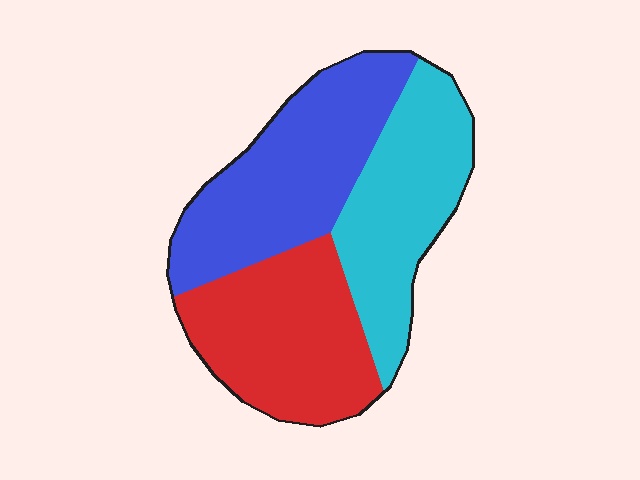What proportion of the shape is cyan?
Cyan covers around 30% of the shape.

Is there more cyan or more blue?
Blue.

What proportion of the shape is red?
Red takes up about one third (1/3) of the shape.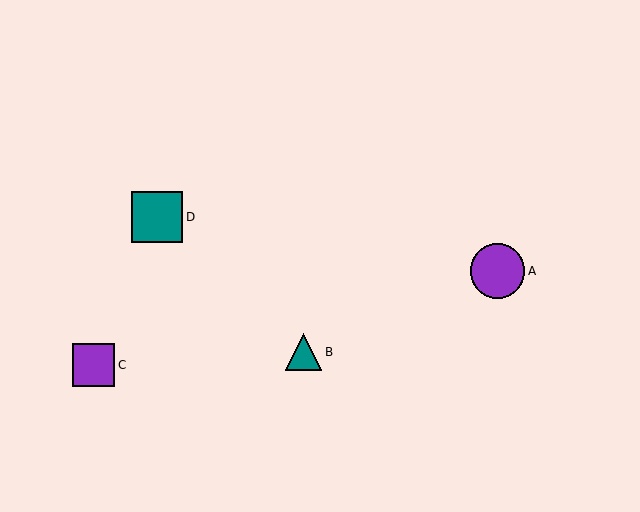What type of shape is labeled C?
Shape C is a purple square.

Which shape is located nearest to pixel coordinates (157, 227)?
The teal square (labeled D) at (157, 217) is nearest to that location.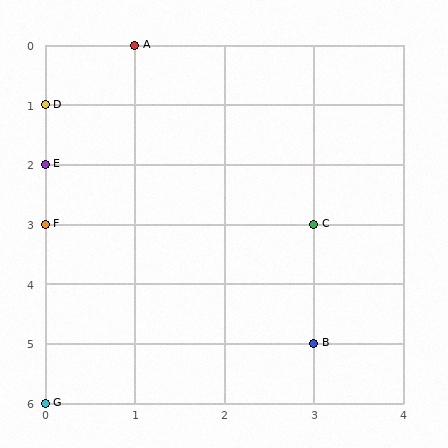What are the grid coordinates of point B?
Point B is at grid coordinates (3, 5).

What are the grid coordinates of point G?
Point G is at grid coordinates (0, 6).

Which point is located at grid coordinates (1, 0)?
Point A is at (1, 0).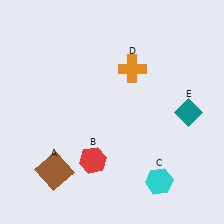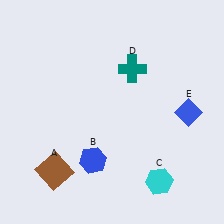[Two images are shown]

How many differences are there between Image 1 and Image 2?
There are 3 differences between the two images.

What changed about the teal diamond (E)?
In Image 1, E is teal. In Image 2, it changed to blue.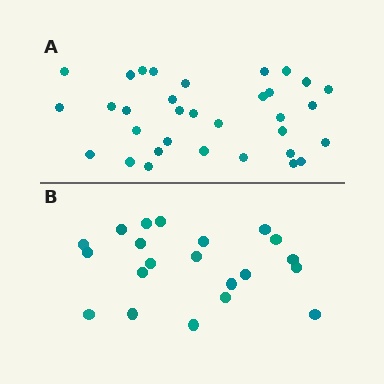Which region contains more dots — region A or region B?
Region A (the top region) has more dots.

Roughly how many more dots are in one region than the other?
Region A has roughly 12 or so more dots than region B.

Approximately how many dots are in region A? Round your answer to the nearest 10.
About 30 dots. (The exact count is 33, which rounds to 30.)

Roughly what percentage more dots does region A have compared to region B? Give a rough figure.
About 55% more.